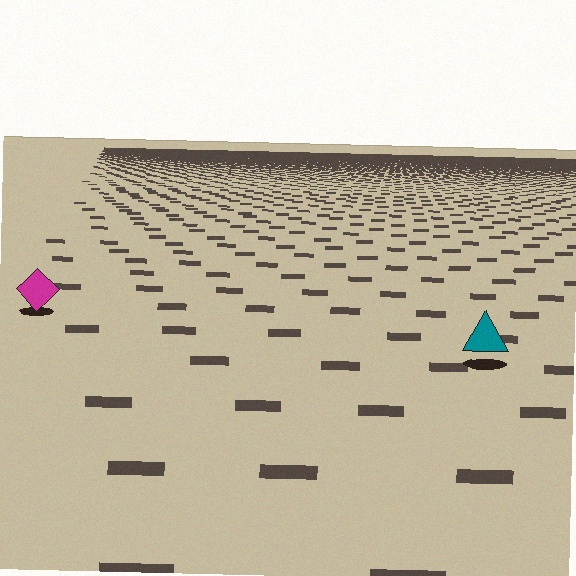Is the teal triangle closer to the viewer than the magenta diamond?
Yes. The teal triangle is closer — you can tell from the texture gradient: the ground texture is coarser near it.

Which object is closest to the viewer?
The teal triangle is closest. The texture marks near it are larger and more spread out.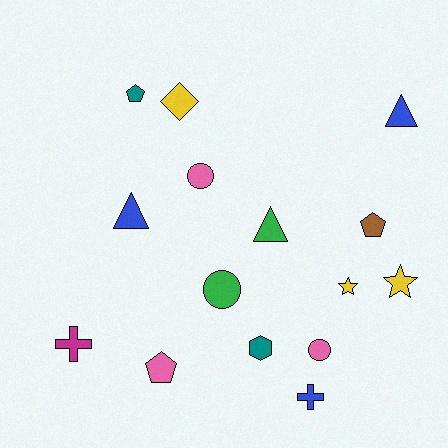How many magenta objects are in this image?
There is 1 magenta object.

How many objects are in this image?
There are 15 objects.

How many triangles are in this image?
There are 3 triangles.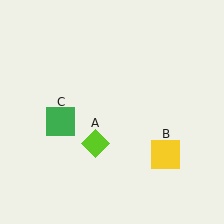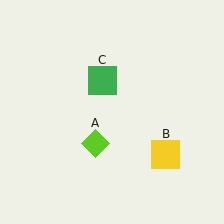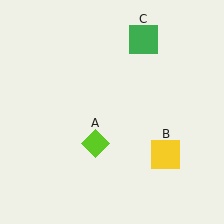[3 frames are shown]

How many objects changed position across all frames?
1 object changed position: green square (object C).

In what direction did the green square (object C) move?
The green square (object C) moved up and to the right.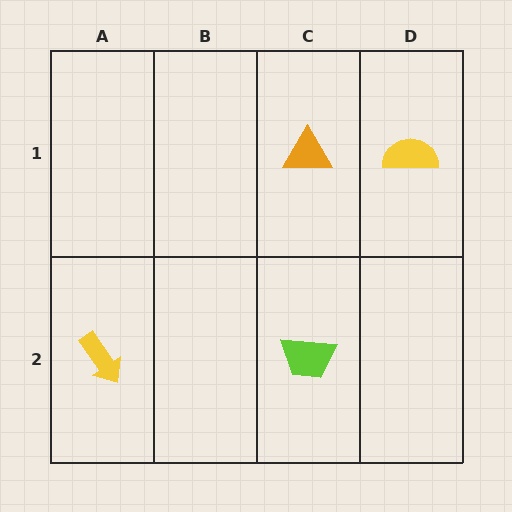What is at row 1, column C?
An orange triangle.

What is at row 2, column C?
A lime trapezoid.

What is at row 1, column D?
A yellow semicircle.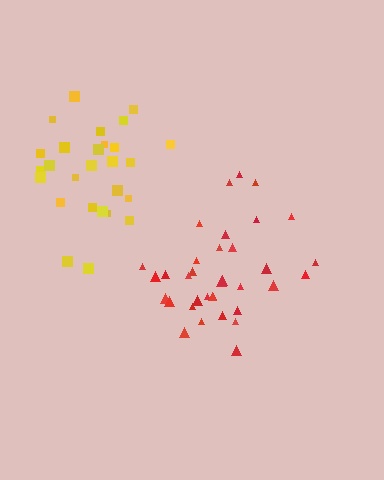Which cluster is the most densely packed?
Yellow.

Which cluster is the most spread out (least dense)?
Red.